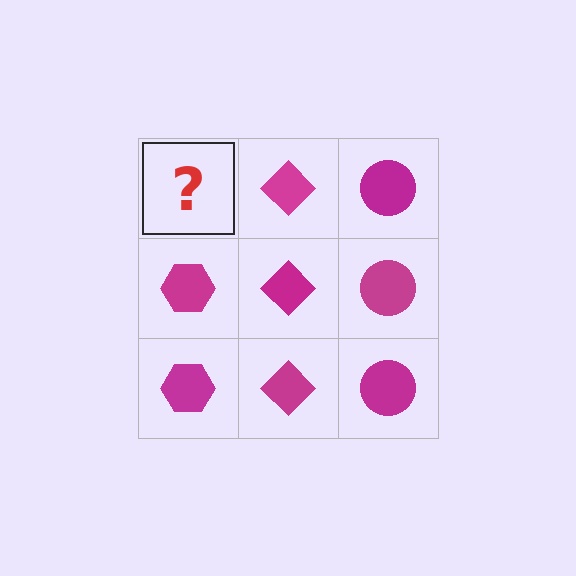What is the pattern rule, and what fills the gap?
The rule is that each column has a consistent shape. The gap should be filled with a magenta hexagon.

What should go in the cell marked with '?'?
The missing cell should contain a magenta hexagon.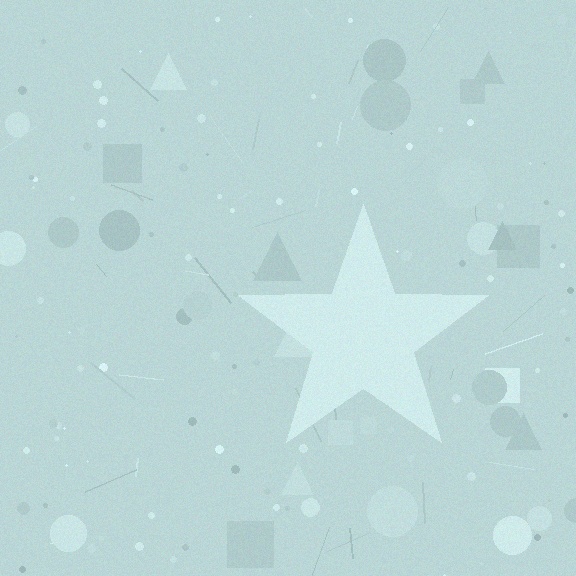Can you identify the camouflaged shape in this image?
The camouflaged shape is a star.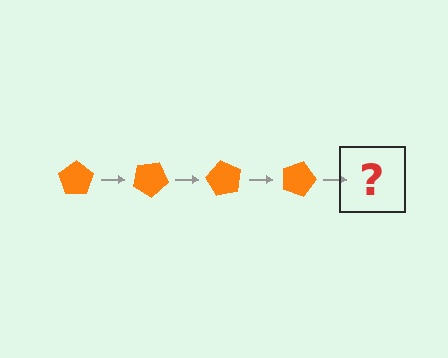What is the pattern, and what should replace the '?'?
The pattern is that the pentagon rotates 30 degrees each step. The '?' should be an orange pentagon rotated 120 degrees.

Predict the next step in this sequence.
The next step is an orange pentagon rotated 120 degrees.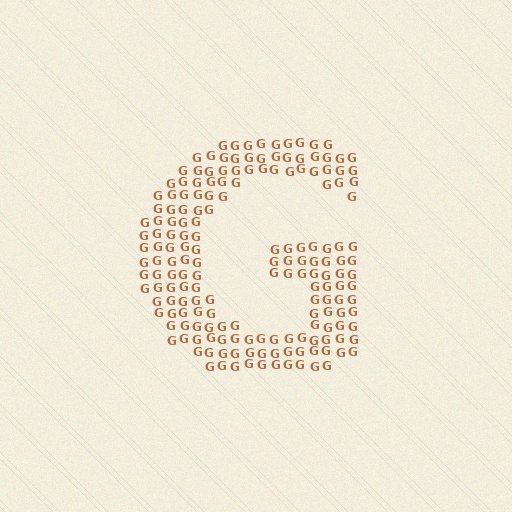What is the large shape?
The large shape is the letter G.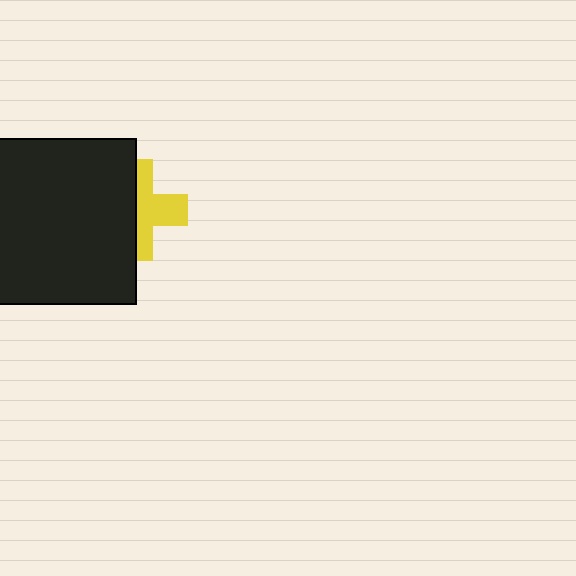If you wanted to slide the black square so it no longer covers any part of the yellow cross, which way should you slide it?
Slide it left — that is the most direct way to separate the two shapes.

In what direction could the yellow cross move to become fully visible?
The yellow cross could move right. That would shift it out from behind the black square entirely.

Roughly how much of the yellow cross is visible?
About half of it is visible (roughly 49%).